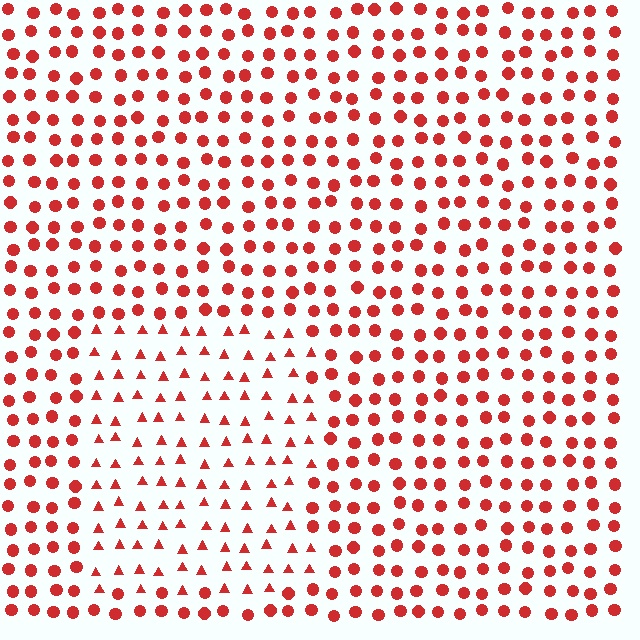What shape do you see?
I see a rectangle.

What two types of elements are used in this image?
The image uses triangles inside the rectangle region and circles outside it.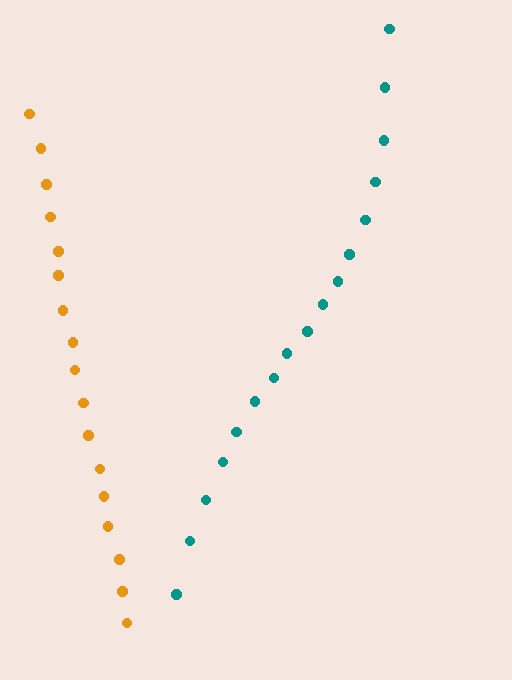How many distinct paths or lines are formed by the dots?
There are 2 distinct paths.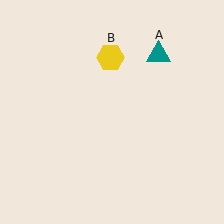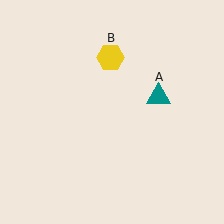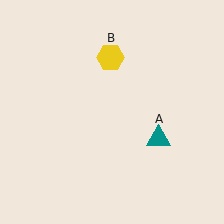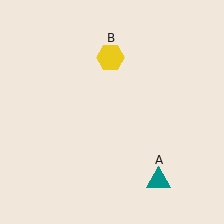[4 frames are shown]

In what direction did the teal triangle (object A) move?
The teal triangle (object A) moved down.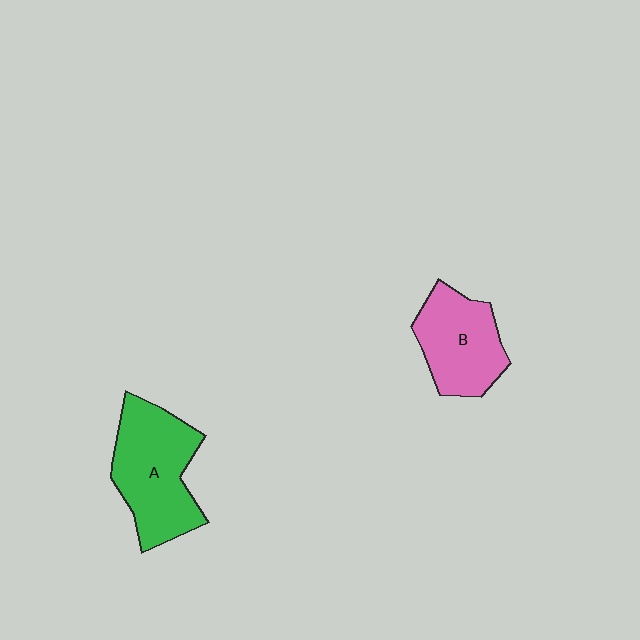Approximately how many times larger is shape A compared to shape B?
Approximately 1.3 times.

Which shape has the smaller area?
Shape B (pink).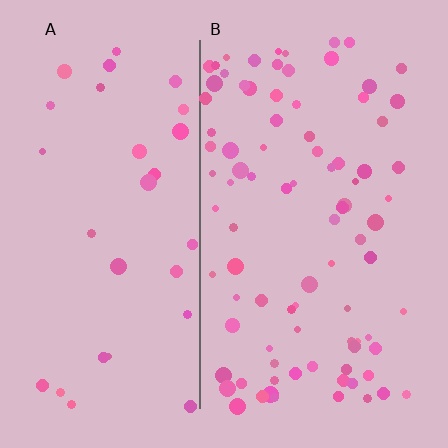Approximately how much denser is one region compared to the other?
Approximately 2.9× — region B over region A.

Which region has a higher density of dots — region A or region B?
B (the right).